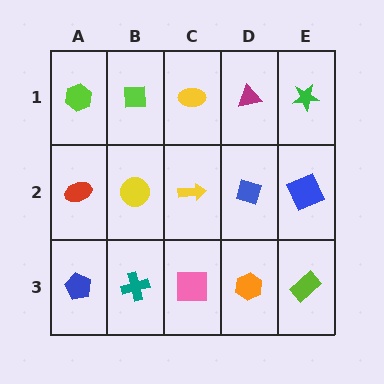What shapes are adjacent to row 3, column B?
A yellow circle (row 2, column B), a blue pentagon (row 3, column A), a pink square (row 3, column C).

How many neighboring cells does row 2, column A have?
3.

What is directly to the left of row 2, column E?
A blue diamond.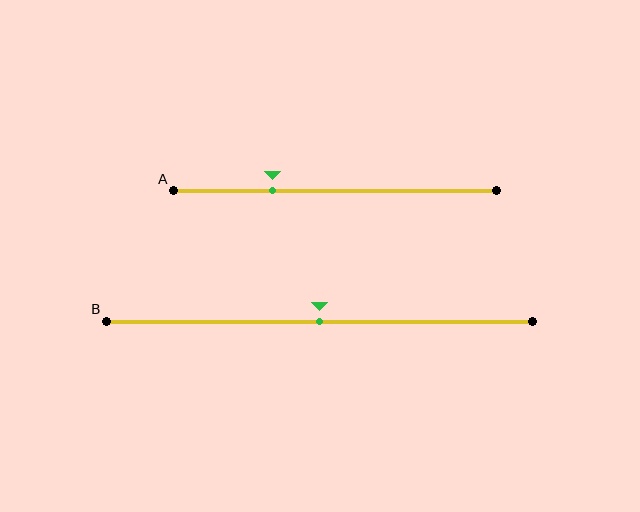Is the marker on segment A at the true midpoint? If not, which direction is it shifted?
No, the marker on segment A is shifted to the left by about 19% of the segment length.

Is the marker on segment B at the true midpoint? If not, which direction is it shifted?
Yes, the marker on segment B is at the true midpoint.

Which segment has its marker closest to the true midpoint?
Segment B has its marker closest to the true midpoint.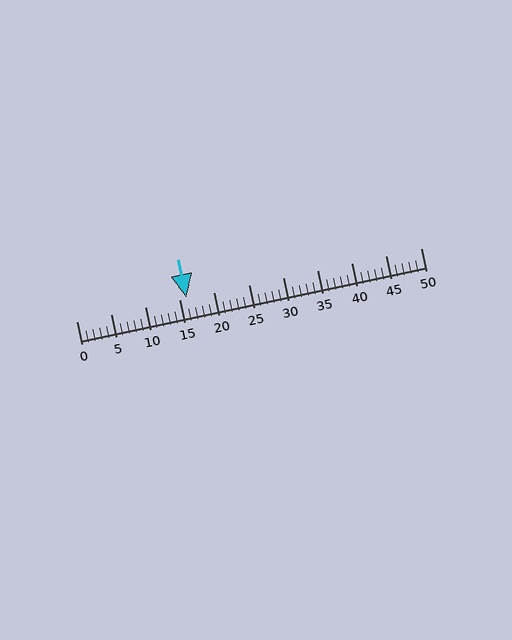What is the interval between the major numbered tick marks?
The major tick marks are spaced 5 units apart.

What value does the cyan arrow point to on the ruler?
The cyan arrow points to approximately 16.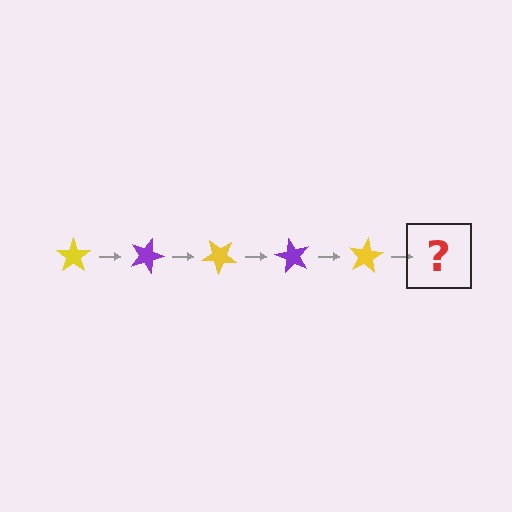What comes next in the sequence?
The next element should be a purple star, rotated 100 degrees from the start.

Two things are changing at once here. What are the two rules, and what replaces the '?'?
The two rules are that it rotates 20 degrees each step and the color cycles through yellow and purple. The '?' should be a purple star, rotated 100 degrees from the start.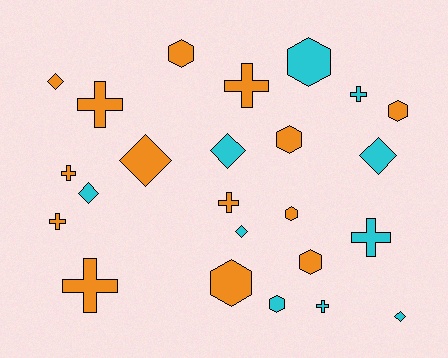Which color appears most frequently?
Orange, with 14 objects.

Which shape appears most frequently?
Cross, with 9 objects.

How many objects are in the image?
There are 24 objects.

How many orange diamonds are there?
There are 2 orange diamonds.